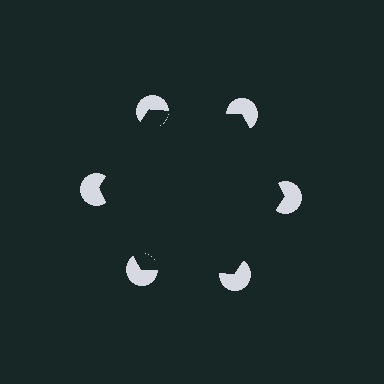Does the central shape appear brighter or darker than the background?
It typically appears slightly darker than the background, even though no actual brightness change is drawn.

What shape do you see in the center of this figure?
An illusory hexagon — its edges are inferred from the aligned wedge cuts in the pac-man discs, not physically drawn.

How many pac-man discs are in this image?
There are 6 — one at each vertex of the illusory hexagon.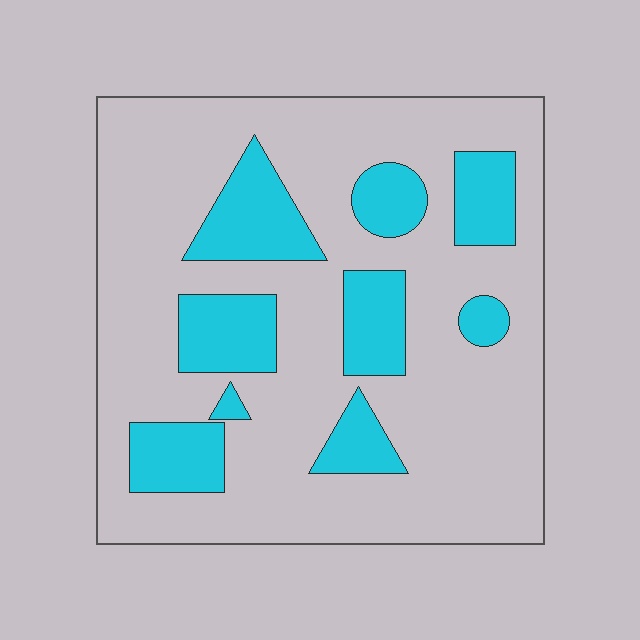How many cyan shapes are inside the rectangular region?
9.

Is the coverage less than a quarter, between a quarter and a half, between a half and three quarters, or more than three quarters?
Less than a quarter.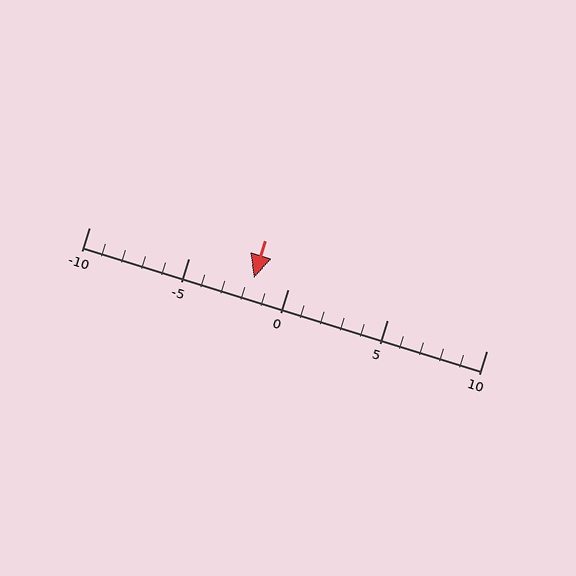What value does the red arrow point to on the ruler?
The red arrow points to approximately -2.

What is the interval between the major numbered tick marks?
The major tick marks are spaced 5 units apart.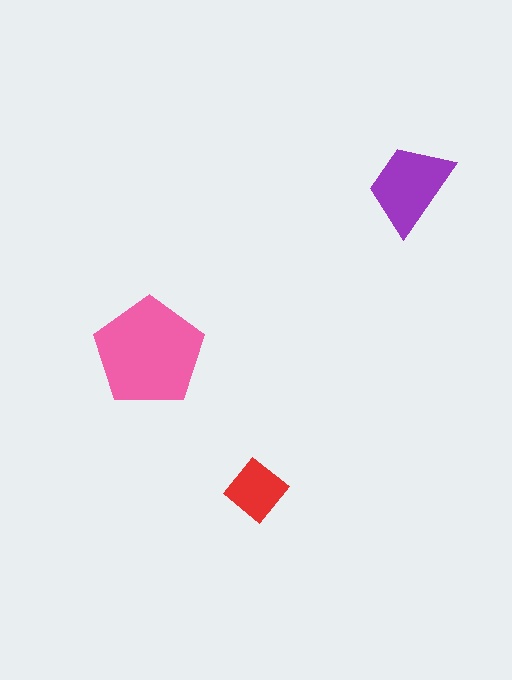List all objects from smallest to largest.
The red diamond, the purple trapezoid, the pink pentagon.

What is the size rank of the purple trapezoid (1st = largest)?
2nd.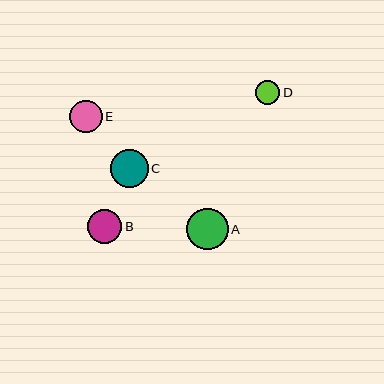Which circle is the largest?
Circle A is the largest with a size of approximately 42 pixels.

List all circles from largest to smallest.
From largest to smallest: A, C, B, E, D.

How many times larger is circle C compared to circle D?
Circle C is approximately 1.6 times the size of circle D.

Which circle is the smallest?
Circle D is the smallest with a size of approximately 24 pixels.